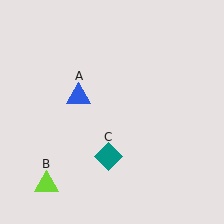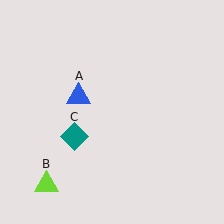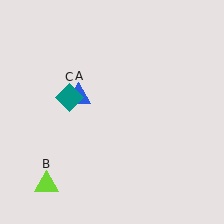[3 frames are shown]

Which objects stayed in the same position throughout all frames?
Blue triangle (object A) and lime triangle (object B) remained stationary.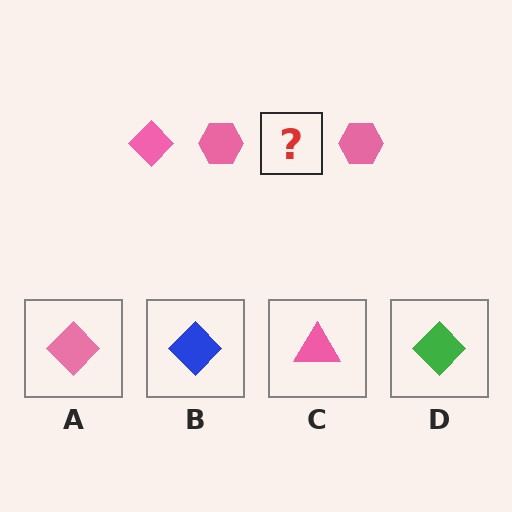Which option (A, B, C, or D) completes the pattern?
A.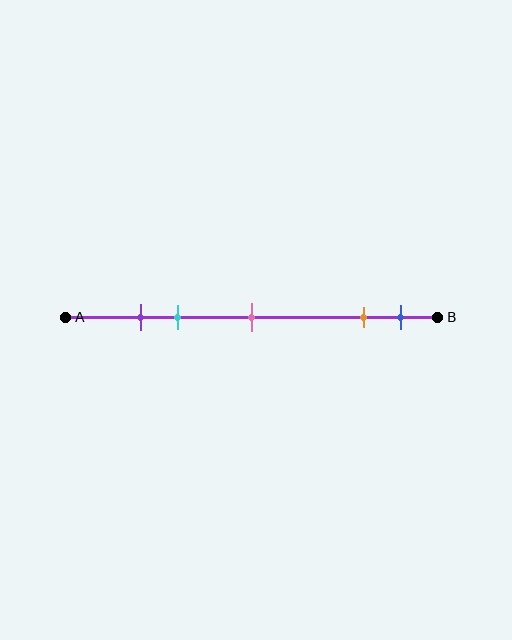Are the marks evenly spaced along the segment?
No, the marks are not evenly spaced.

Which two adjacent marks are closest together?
The purple and cyan marks are the closest adjacent pair.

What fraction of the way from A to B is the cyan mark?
The cyan mark is approximately 30% (0.3) of the way from A to B.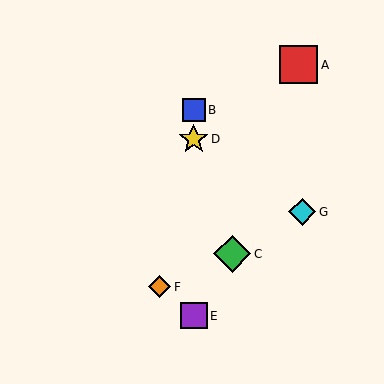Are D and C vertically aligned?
No, D is at x≈194 and C is at x≈232.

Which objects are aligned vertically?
Objects B, D, E are aligned vertically.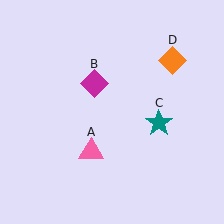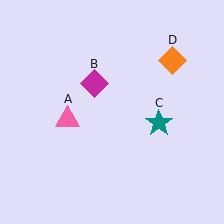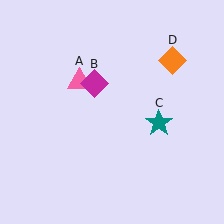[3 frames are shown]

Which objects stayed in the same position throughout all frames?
Magenta diamond (object B) and teal star (object C) and orange diamond (object D) remained stationary.